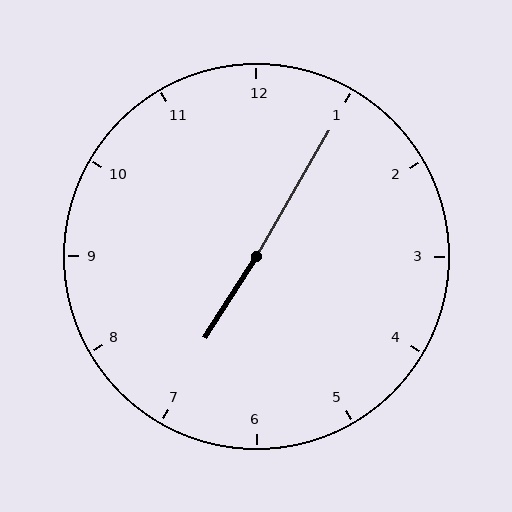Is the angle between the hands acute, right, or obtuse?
It is obtuse.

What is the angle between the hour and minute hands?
Approximately 178 degrees.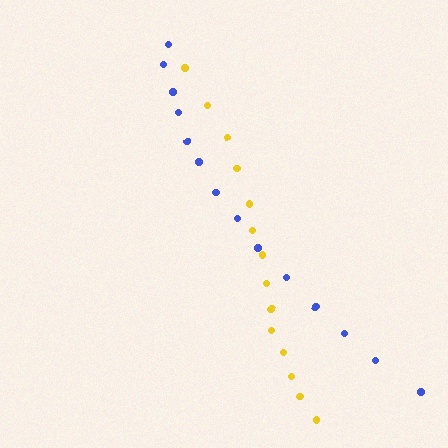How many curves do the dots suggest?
There are 2 distinct paths.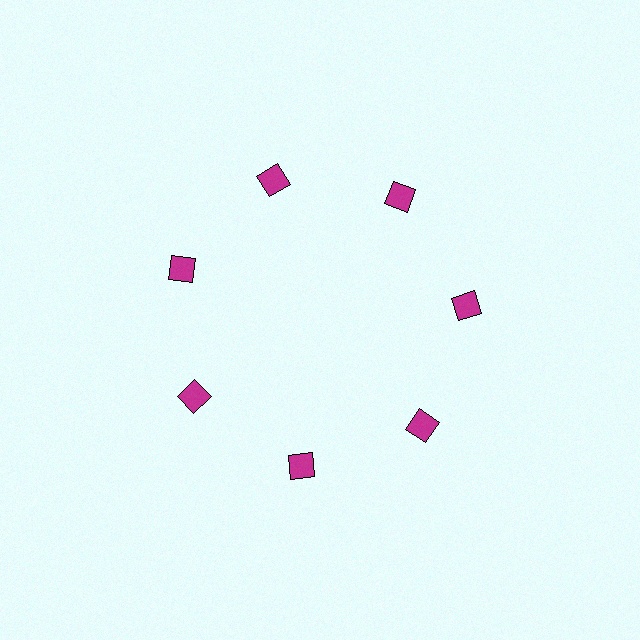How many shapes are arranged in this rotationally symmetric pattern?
There are 7 shapes, arranged in 7 groups of 1.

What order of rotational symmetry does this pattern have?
This pattern has 7-fold rotational symmetry.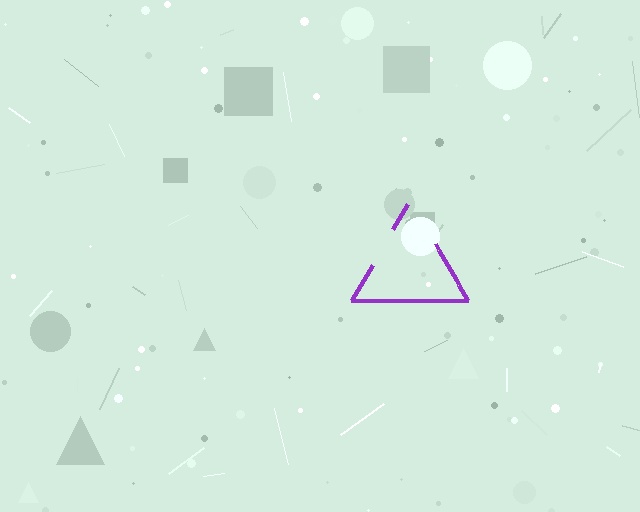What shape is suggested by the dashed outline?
The dashed outline suggests a triangle.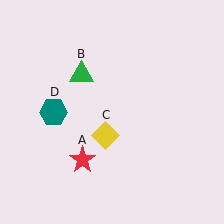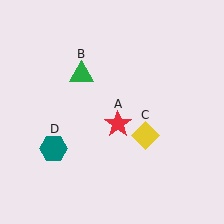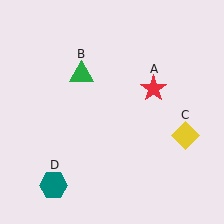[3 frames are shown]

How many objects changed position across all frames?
3 objects changed position: red star (object A), yellow diamond (object C), teal hexagon (object D).